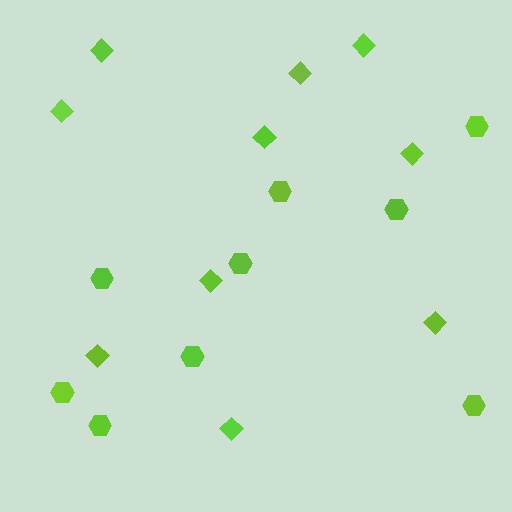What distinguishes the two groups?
There are 2 groups: one group of diamonds (10) and one group of hexagons (9).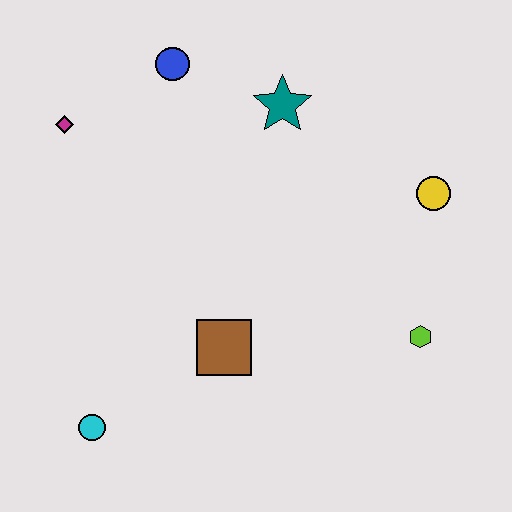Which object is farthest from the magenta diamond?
The lime hexagon is farthest from the magenta diamond.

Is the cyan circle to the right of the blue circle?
No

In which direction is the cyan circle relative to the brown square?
The cyan circle is to the left of the brown square.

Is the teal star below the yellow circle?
No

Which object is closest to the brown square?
The cyan circle is closest to the brown square.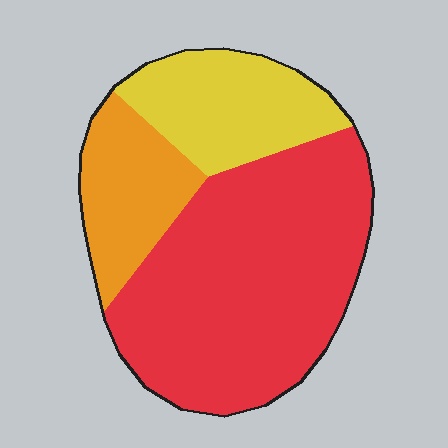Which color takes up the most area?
Red, at roughly 60%.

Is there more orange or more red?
Red.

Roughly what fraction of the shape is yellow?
Yellow takes up about one fifth (1/5) of the shape.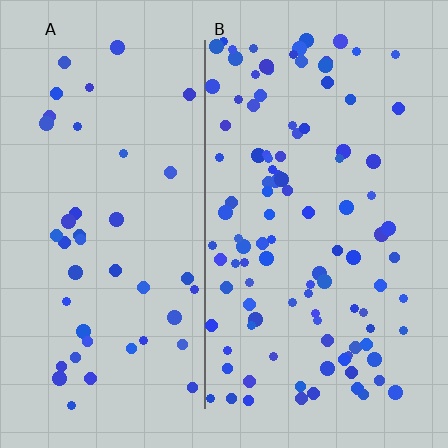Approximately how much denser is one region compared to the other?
Approximately 2.4× — region B over region A.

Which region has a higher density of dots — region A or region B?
B (the right).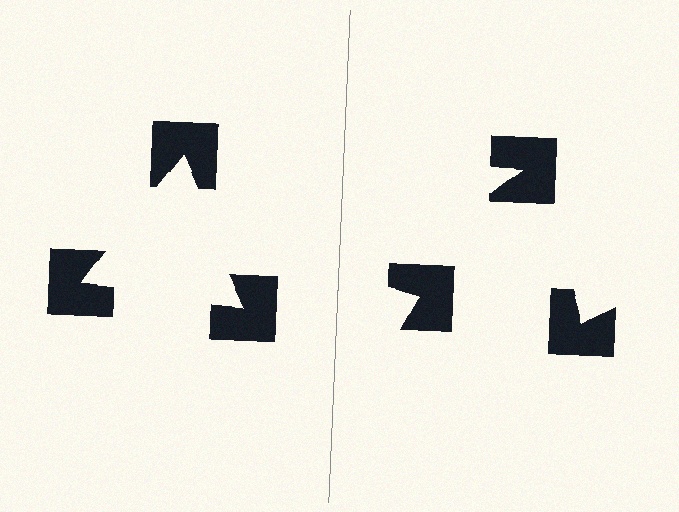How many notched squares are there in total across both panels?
6 — 3 on each side.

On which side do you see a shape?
An illusory triangle appears on the left side. On the right side the wedge cuts are rotated, so no coherent shape forms.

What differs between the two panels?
The notched squares are positioned identically on both sides; only the wedge orientations differ. On the left they align to a triangle; on the right they are misaligned.